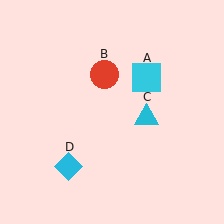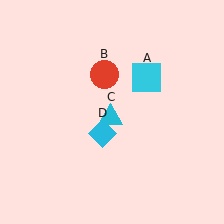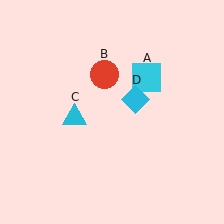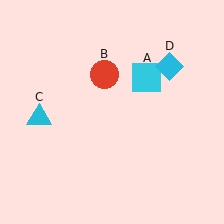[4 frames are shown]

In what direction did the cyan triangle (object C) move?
The cyan triangle (object C) moved left.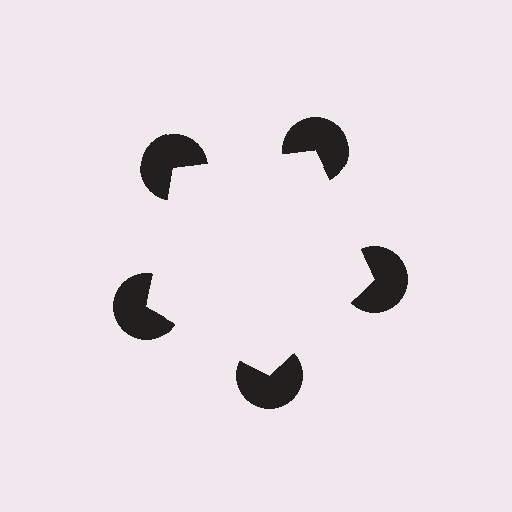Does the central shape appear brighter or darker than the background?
It typically appears slightly brighter than the background, even though no actual brightness change is drawn.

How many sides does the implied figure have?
5 sides.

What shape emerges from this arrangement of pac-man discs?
An illusory pentagon — its edges are inferred from the aligned wedge cuts in the pac-man discs, not physically drawn.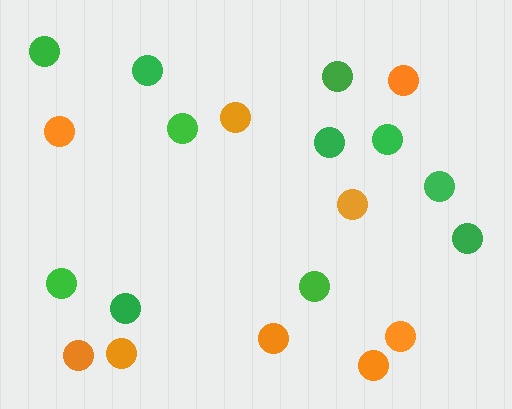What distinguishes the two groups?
There are 2 groups: one group of orange circles (9) and one group of green circles (11).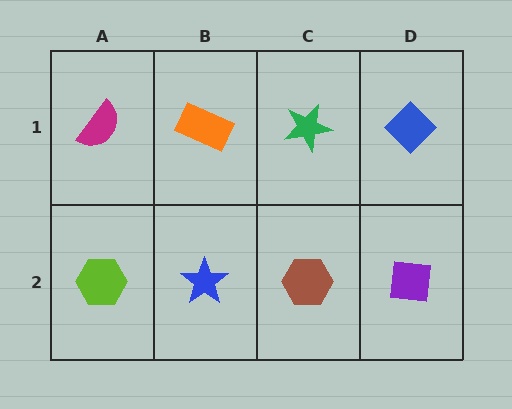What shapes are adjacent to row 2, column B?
An orange rectangle (row 1, column B), a lime hexagon (row 2, column A), a brown hexagon (row 2, column C).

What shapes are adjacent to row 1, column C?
A brown hexagon (row 2, column C), an orange rectangle (row 1, column B), a blue diamond (row 1, column D).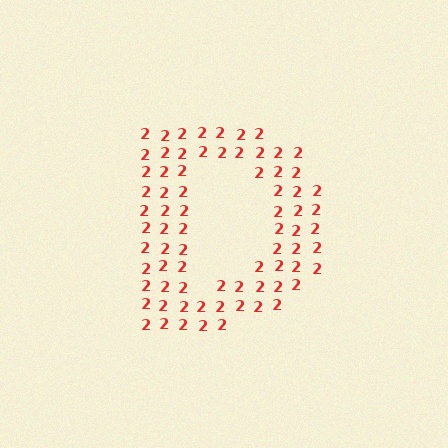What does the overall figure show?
The overall figure shows the letter D.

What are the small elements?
The small elements are digit 2's.